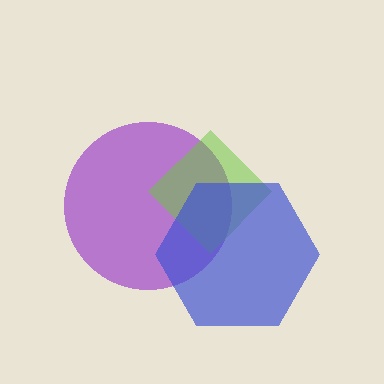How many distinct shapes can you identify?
There are 3 distinct shapes: a purple circle, a lime diamond, a blue hexagon.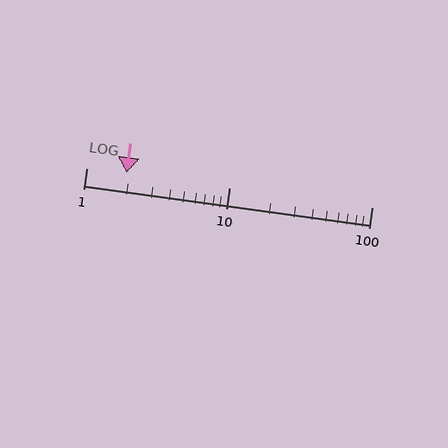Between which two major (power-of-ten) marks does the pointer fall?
The pointer is between 1 and 10.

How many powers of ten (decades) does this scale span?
The scale spans 2 decades, from 1 to 100.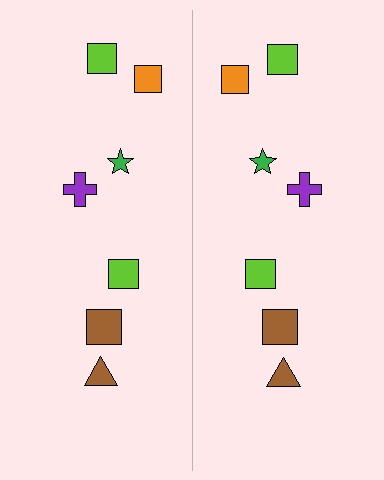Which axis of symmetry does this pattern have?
The pattern has a vertical axis of symmetry running through the center of the image.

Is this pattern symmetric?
Yes, this pattern has bilateral (reflection) symmetry.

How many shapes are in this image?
There are 14 shapes in this image.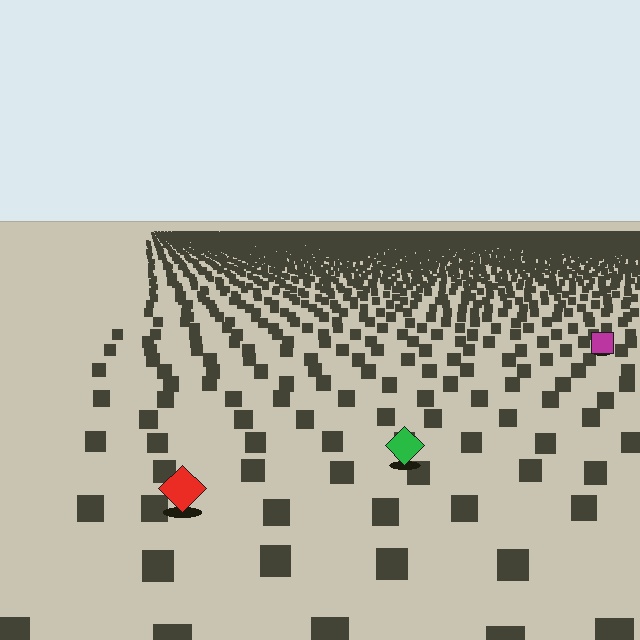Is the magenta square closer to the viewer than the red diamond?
No. The red diamond is closer — you can tell from the texture gradient: the ground texture is coarser near it.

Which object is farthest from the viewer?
The magenta square is farthest from the viewer. It appears smaller and the ground texture around it is denser.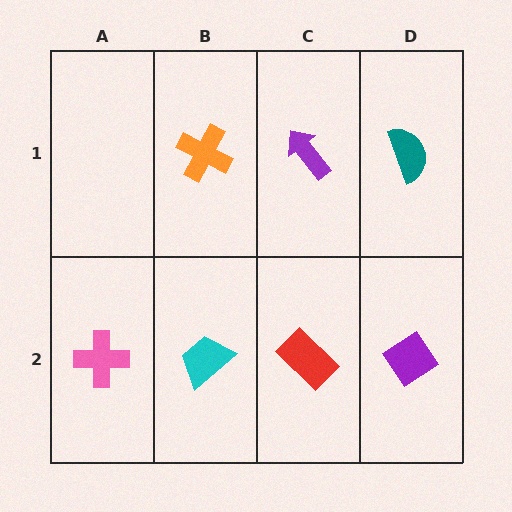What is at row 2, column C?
A red rectangle.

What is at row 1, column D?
A teal semicircle.